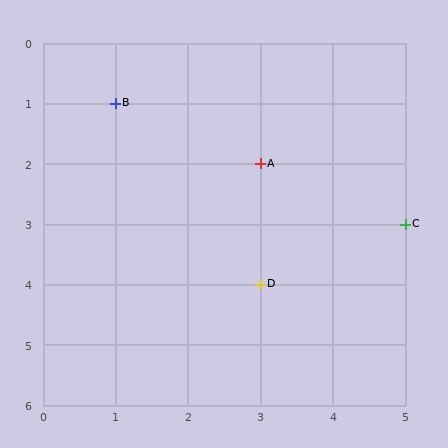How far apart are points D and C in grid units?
Points D and C are 2 columns and 1 row apart (about 2.2 grid units diagonally).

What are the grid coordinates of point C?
Point C is at grid coordinates (5, 3).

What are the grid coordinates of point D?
Point D is at grid coordinates (3, 4).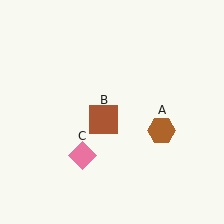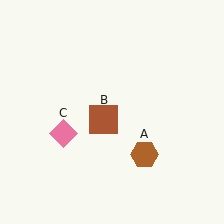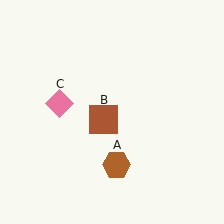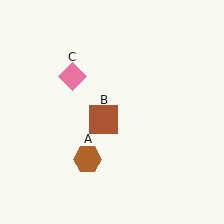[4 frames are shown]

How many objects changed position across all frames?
2 objects changed position: brown hexagon (object A), pink diamond (object C).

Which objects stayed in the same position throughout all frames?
Brown square (object B) remained stationary.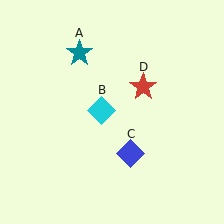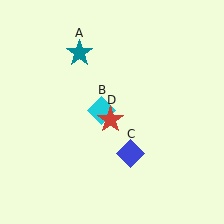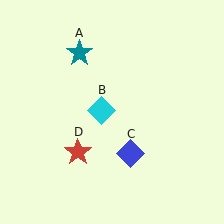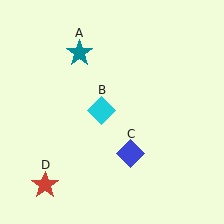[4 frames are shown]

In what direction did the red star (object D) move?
The red star (object D) moved down and to the left.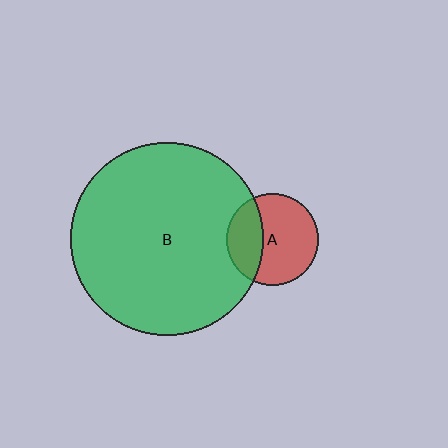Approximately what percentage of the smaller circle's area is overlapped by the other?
Approximately 35%.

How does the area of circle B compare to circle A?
Approximately 4.4 times.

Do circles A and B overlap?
Yes.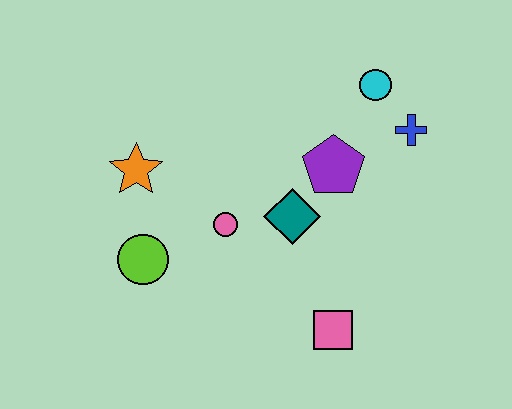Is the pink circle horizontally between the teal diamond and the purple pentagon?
No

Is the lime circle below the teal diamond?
Yes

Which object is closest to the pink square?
The teal diamond is closest to the pink square.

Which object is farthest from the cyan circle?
The lime circle is farthest from the cyan circle.